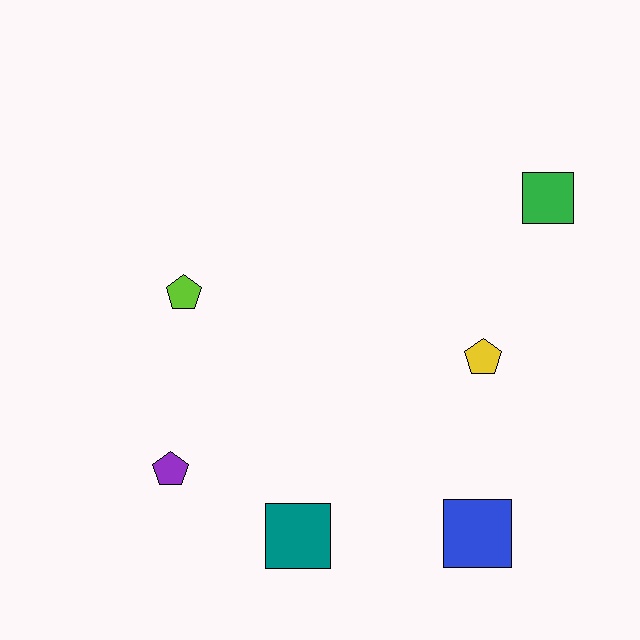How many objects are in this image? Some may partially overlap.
There are 6 objects.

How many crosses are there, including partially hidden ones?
There are no crosses.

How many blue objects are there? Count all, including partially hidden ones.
There is 1 blue object.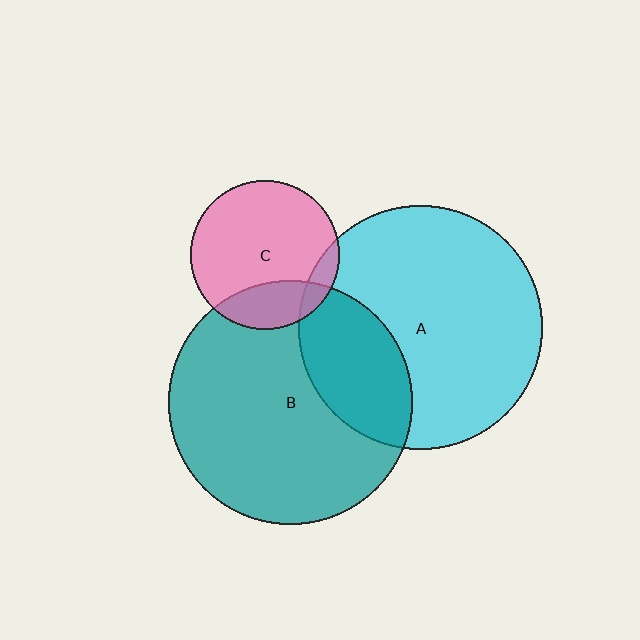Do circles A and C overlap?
Yes.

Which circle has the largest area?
Circle A (cyan).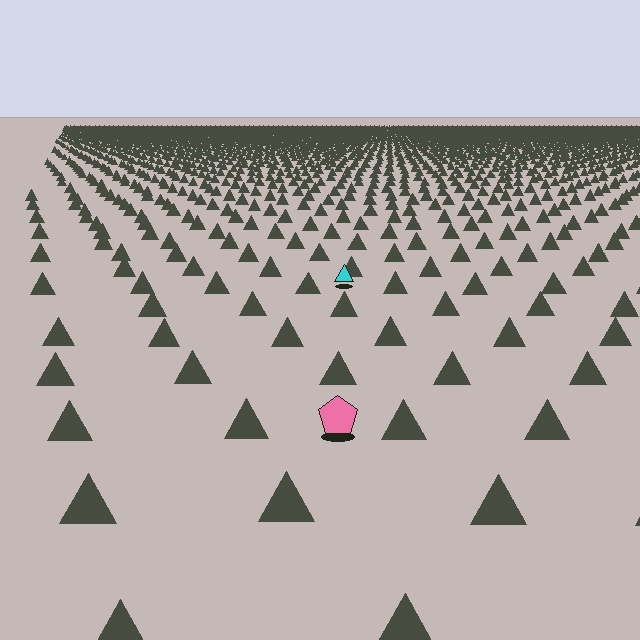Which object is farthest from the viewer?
The cyan triangle is farthest from the viewer. It appears smaller and the ground texture around it is denser.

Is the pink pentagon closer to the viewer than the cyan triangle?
Yes. The pink pentagon is closer — you can tell from the texture gradient: the ground texture is coarser near it.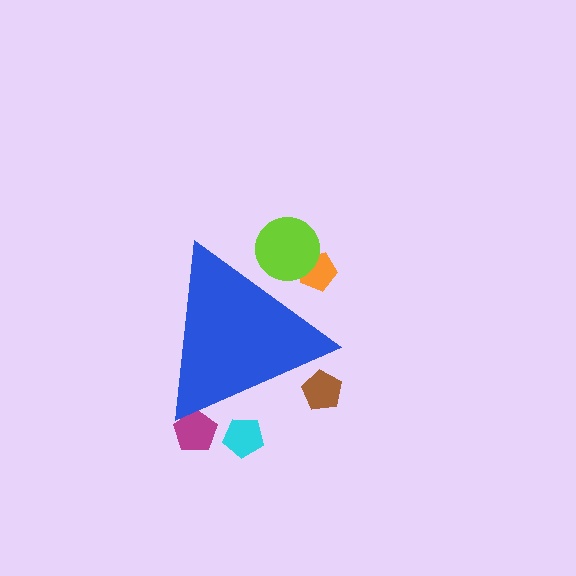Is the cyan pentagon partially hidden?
Yes, the cyan pentagon is partially hidden behind the blue triangle.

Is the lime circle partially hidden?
Yes, the lime circle is partially hidden behind the blue triangle.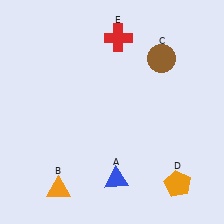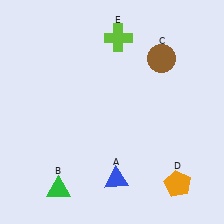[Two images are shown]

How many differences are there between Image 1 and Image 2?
There are 2 differences between the two images.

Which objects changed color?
B changed from orange to green. E changed from red to lime.